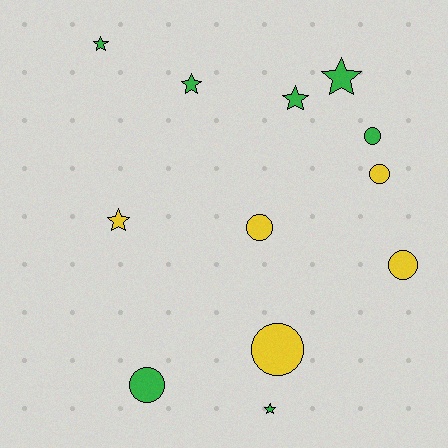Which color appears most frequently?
Green, with 7 objects.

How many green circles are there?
There are 2 green circles.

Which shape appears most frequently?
Star, with 6 objects.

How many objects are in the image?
There are 12 objects.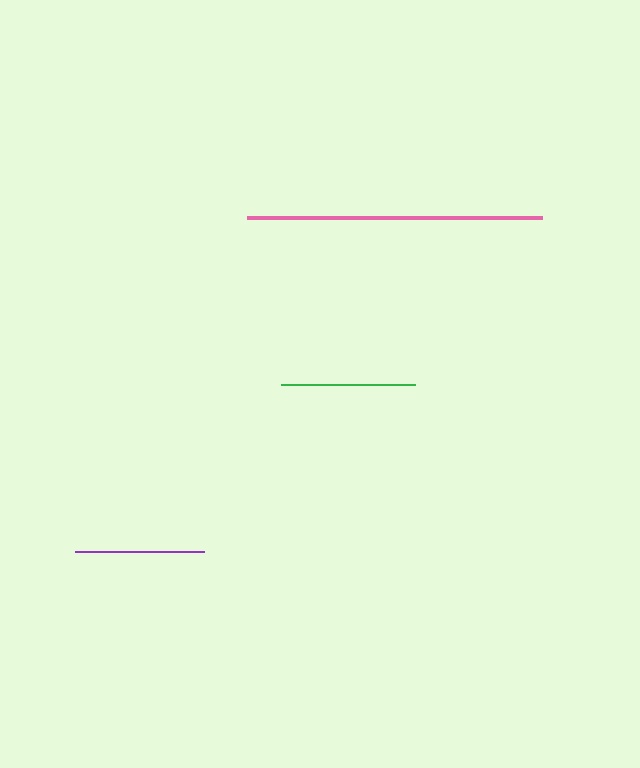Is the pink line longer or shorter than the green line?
The pink line is longer than the green line.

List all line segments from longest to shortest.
From longest to shortest: pink, green, purple.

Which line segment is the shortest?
The purple line is the shortest at approximately 129 pixels.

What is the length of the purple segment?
The purple segment is approximately 129 pixels long.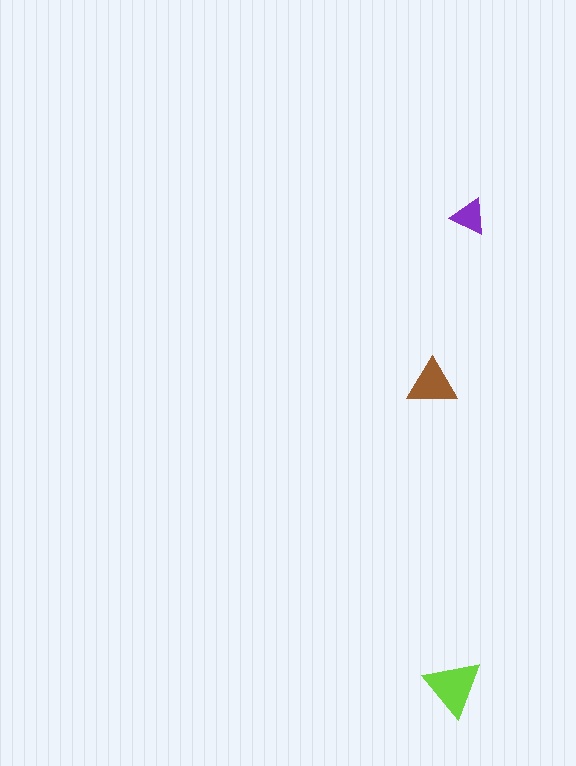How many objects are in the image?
There are 3 objects in the image.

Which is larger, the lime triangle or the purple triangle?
The lime one.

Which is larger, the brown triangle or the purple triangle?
The brown one.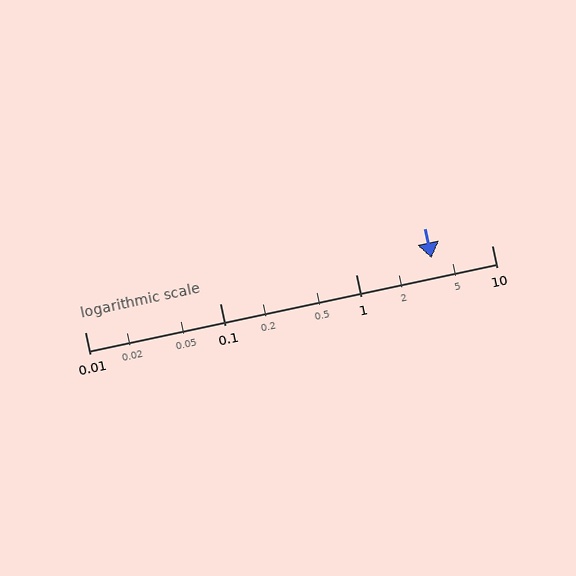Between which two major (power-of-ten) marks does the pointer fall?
The pointer is between 1 and 10.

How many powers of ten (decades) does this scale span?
The scale spans 3 decades, from 0.01 to 10.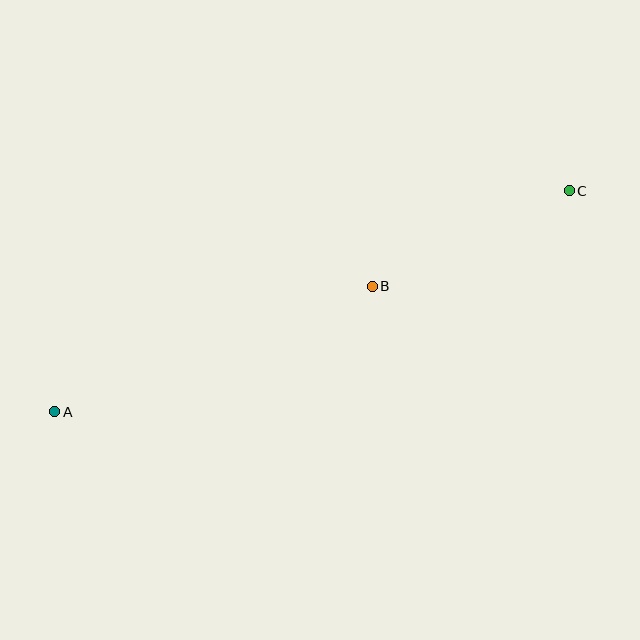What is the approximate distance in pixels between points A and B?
The distance between A and B is approximately 341 pixels.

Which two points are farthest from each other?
Points A and C are farthest from each other.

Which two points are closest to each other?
Points B and C are closest to each other.